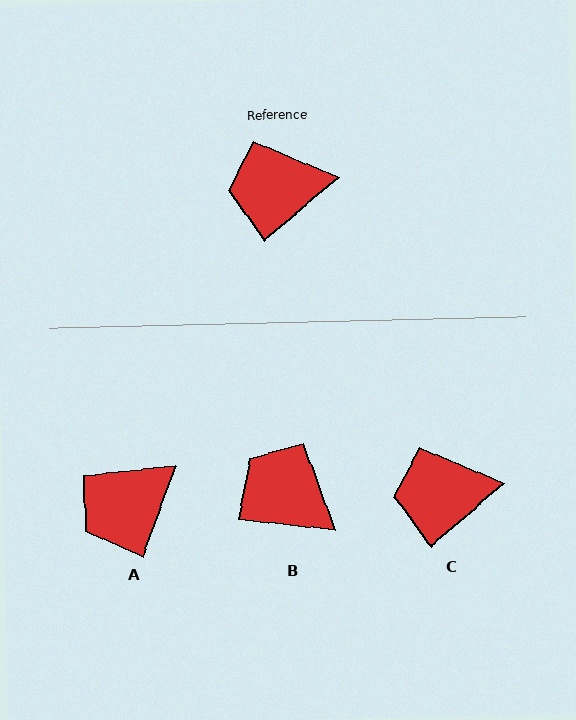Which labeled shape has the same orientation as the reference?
C.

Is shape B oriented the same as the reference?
No, it is off by about 47 degrees.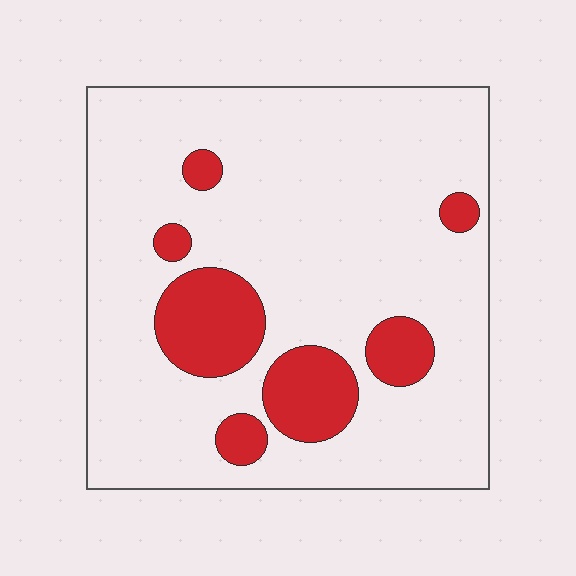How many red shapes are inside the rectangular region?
7.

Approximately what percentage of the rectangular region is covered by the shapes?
Approximately 15%.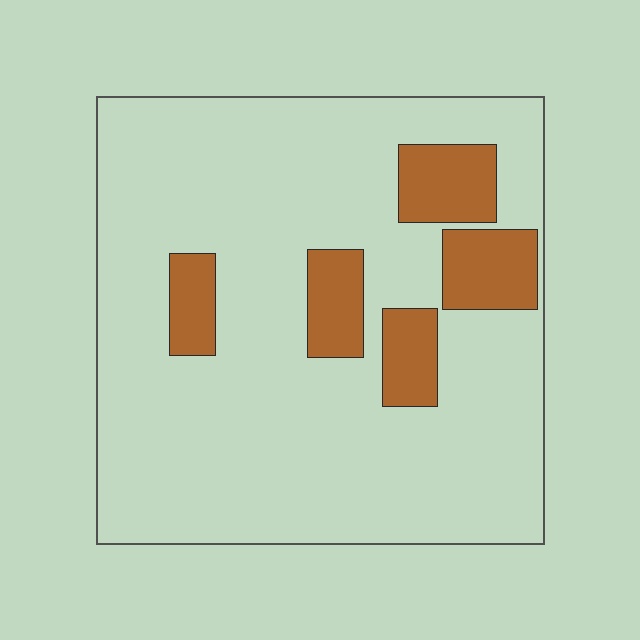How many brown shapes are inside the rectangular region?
5.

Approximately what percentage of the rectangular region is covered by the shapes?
Approximately 15%.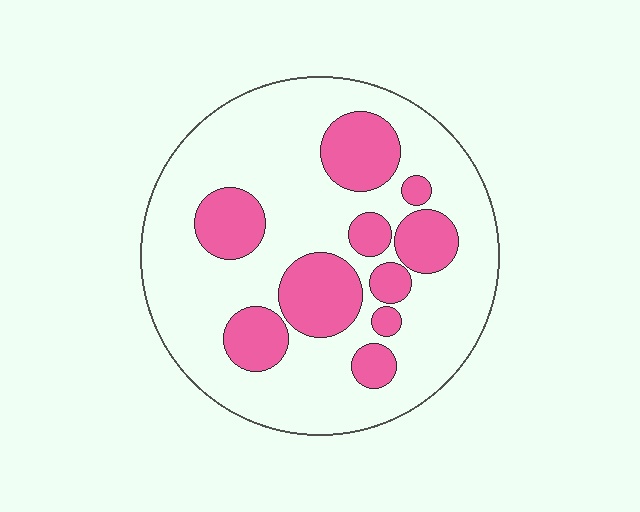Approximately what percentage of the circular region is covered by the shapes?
Approximately 25%.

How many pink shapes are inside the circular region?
10.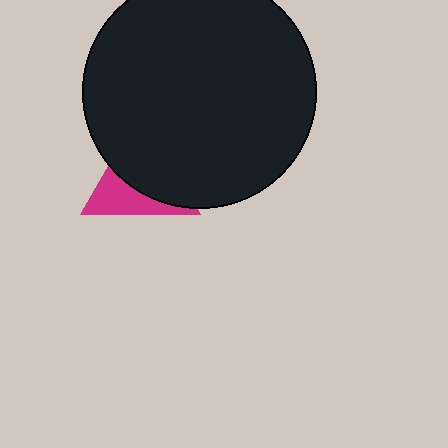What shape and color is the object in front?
The object in front is a black circle.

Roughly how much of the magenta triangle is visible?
A small part of it is visible (roughly 39%).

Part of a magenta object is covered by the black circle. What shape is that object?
It is a triangle.